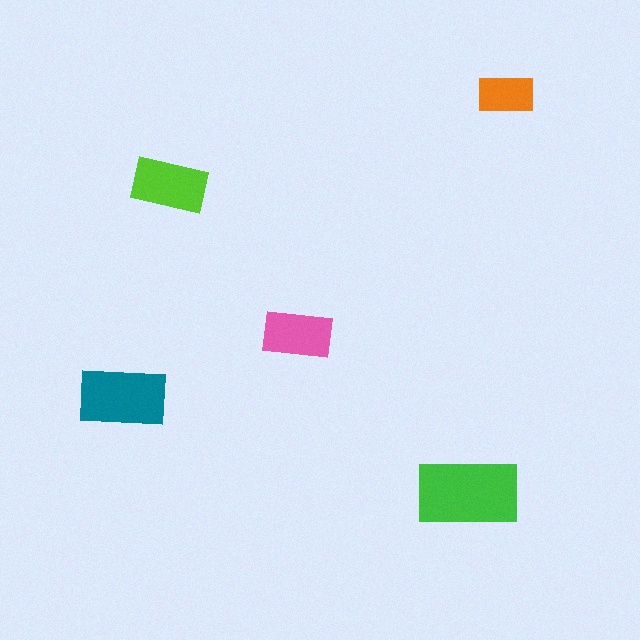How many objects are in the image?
There are 5 objects in the image.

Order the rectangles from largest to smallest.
the green one, the teal one, the lime one, the pink one, the orange one.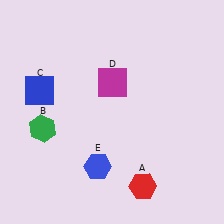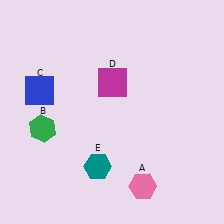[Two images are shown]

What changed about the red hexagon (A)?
In Image 1, A is red. In Image 2, it changed to pink.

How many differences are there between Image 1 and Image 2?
There are 2 differences between the two images.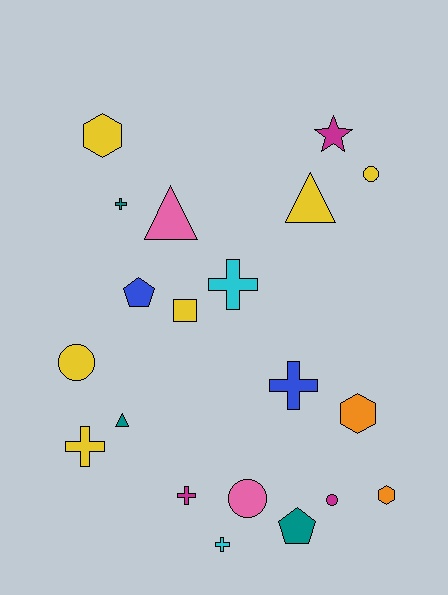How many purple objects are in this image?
There are no purple objects.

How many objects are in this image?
There are 20 objects.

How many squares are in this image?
There is 1 square.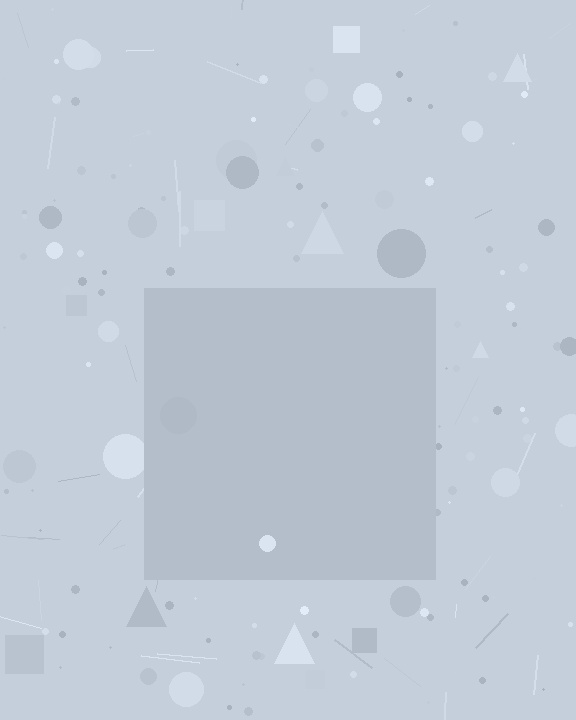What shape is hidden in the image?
A square is hidden in the image.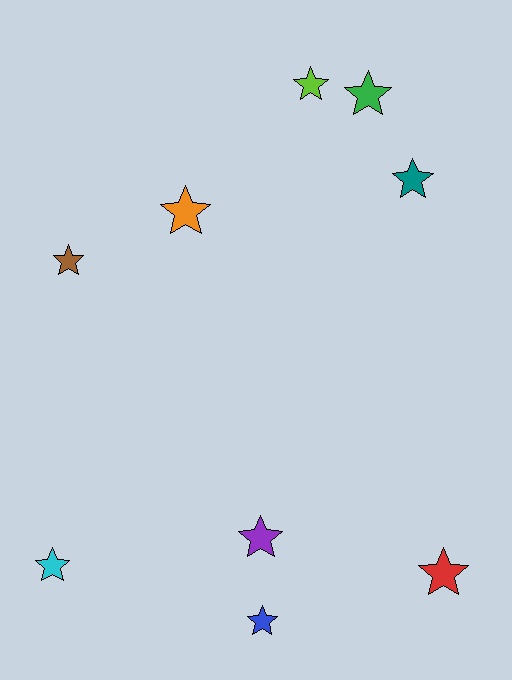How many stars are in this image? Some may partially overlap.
There are 9 stars.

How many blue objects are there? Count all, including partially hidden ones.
There is 1 blue object.